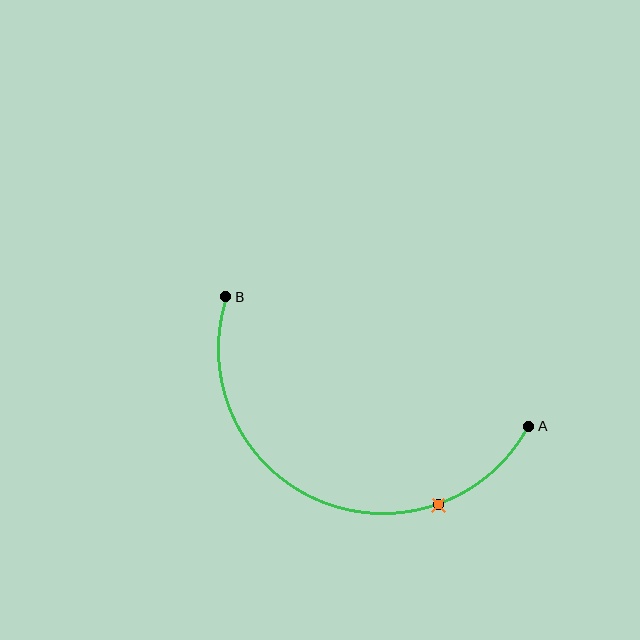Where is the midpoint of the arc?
The arc midpoint is the point on the curve farthest from the straight line joining A and B. It sits below that line.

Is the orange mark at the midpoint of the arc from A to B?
No. The orange mark lies on the arc but is closer to endpoint A. The arc midpoint would be at the point on the curve equidistant along the arc from both A and B.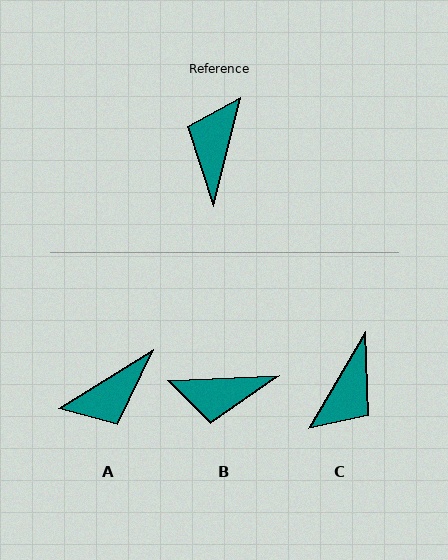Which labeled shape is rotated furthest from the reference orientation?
C, about 164 degrees away.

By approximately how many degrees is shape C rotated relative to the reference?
Approximately 164 degrees counter-clockwise.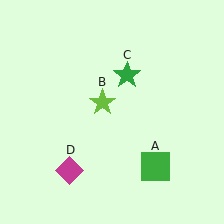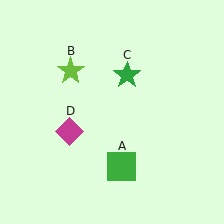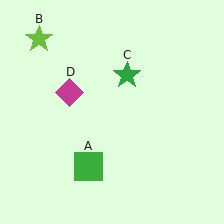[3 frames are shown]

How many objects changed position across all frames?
3 objects changed position: green square (object A), lime star (object B), magenta diamond (object D).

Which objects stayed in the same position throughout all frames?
Green star (object C) remained stationary.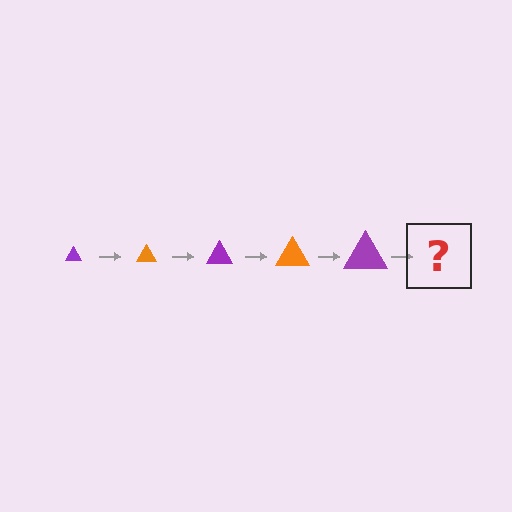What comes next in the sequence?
The next element should be an orange triangle, larger than the previous one.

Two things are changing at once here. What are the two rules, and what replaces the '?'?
The two rules are that the triangle grows larger each step and the color cycles through purple and orange. The '?' should be an orange triangle, larger than the previous one.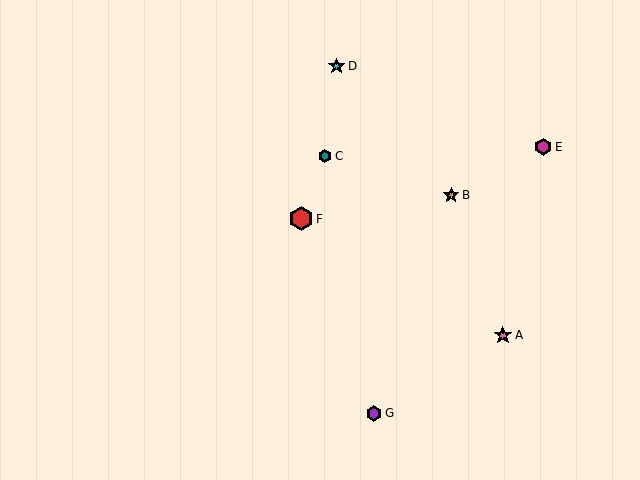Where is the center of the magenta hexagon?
The center of the magenta hexagon is at (543, 147).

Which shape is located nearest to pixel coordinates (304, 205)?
The red hexagon (labeled F) at (301, 219) is nearest to that location.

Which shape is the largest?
The red hexagon (labeled F) is the largest.